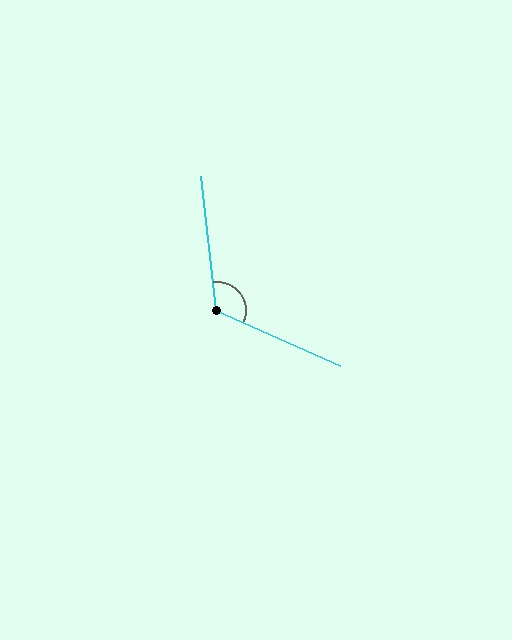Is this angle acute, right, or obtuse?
It is obtuse.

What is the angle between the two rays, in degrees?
Approximately 121 degrees.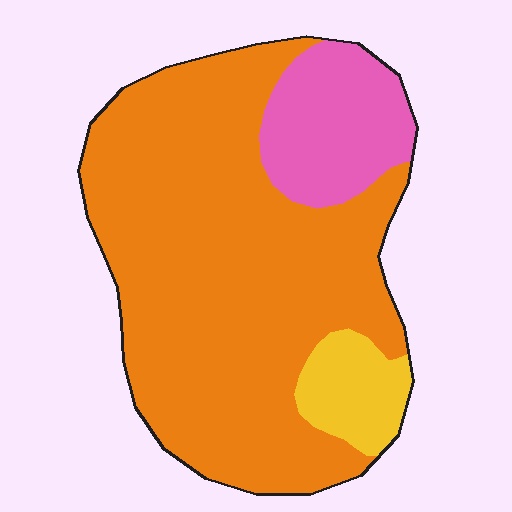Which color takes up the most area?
Orange, at roughly 75%.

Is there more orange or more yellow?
Orange.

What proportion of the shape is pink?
Pink takes up about one sixth (1/6) of the shape.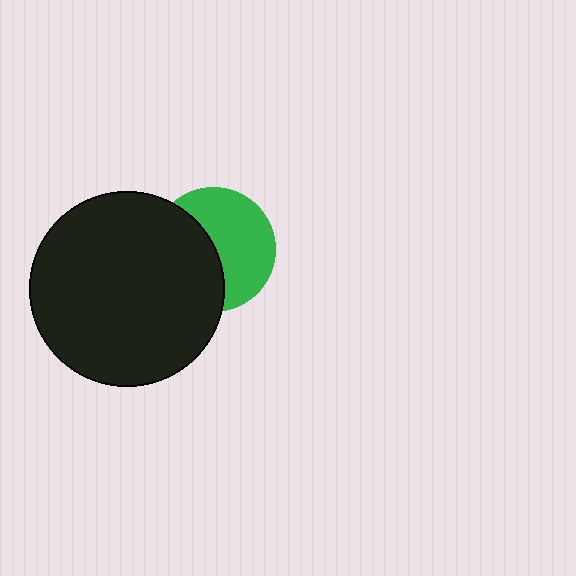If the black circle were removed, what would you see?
You would see the complete green circle.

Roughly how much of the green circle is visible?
About half of it is visible (roughly 54%).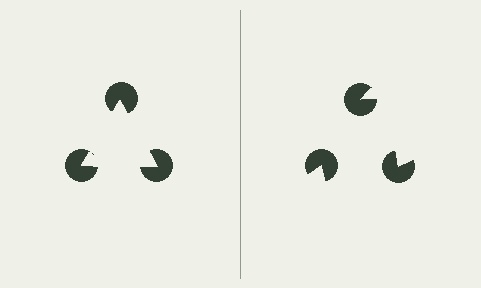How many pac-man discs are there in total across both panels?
6 — 3 on each side.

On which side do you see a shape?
An illusory triangle appears on the left side. On the right side the wedge cuts are rotated, so no coherent shape forms.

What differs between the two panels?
The pac-man discs are positioned identically on both sides; only the wedge orientations differ. On the left they align to a triangle; on the right they are misaligned.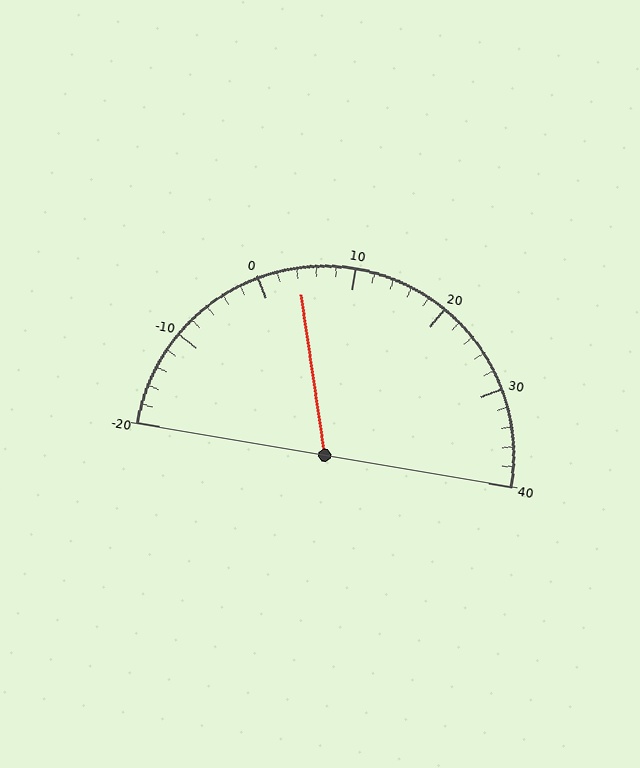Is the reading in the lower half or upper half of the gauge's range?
The reading is in the lower half of the range (-20 to 40).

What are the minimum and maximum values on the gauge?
The gauge ranges from -20 to 40.